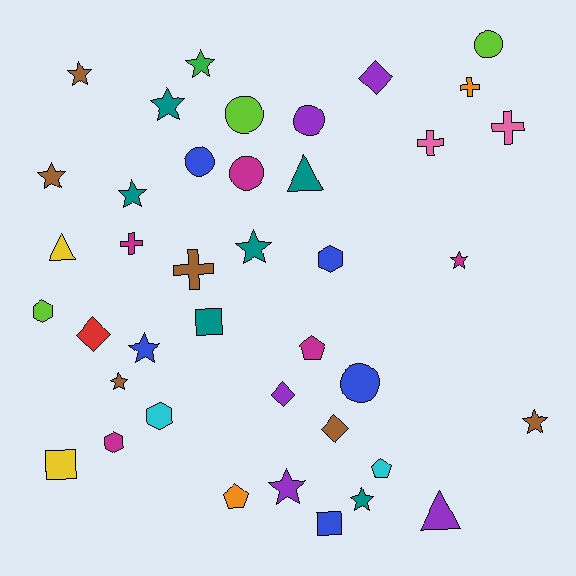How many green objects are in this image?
There is 1 green object.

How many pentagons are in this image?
There are 3 pentagons.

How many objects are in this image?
There are 40 objects.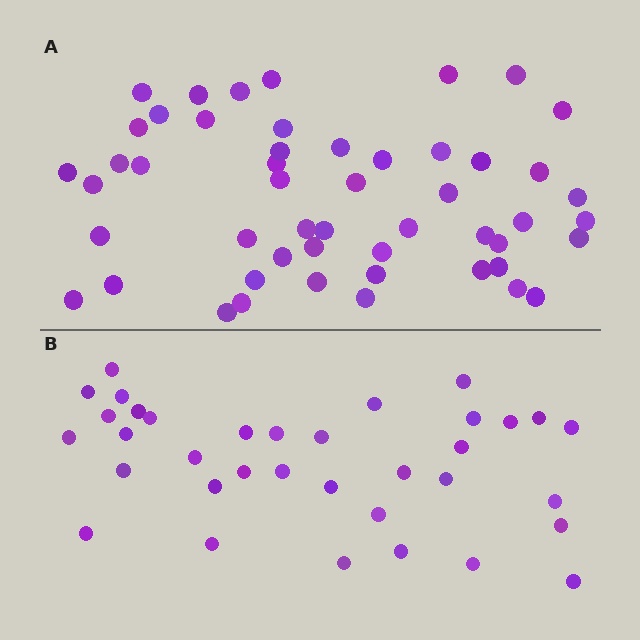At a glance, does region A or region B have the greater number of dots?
Region A (the top region) has more dots.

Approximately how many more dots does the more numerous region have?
Region A has approximately 15 more dots than region B.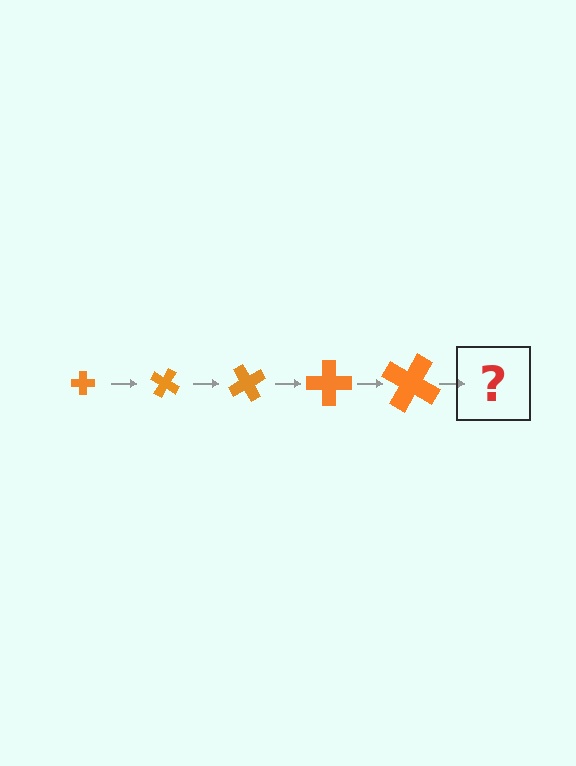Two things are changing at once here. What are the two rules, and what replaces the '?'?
The two rules are that the cross grows larger each step and it rotates 30 degrees each step. The '?' should be a cross, larger than the previous one and rotated 150 degrees from the start.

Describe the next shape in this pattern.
It should be a cross, larger than the previous one and rotated 150 degrees from the start.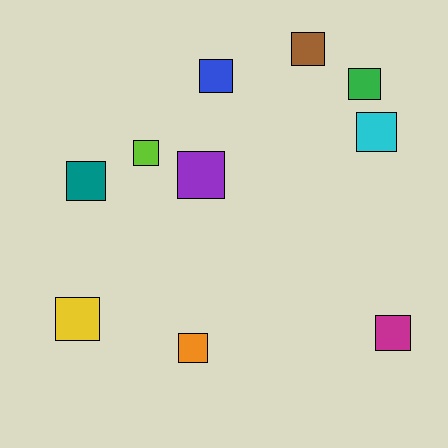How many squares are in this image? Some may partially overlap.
There are 10 squares.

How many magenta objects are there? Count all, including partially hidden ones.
There is 1 magenta object.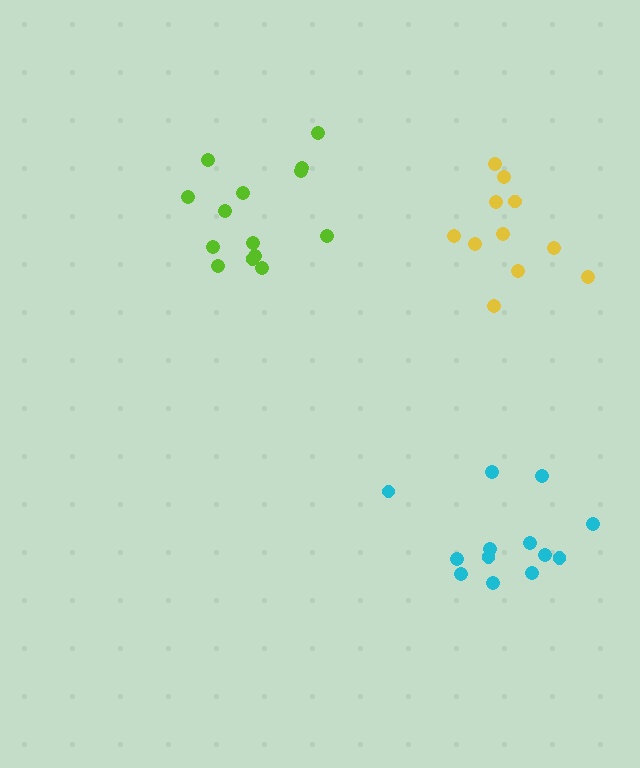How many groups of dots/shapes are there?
There are 3 groups.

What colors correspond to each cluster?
The clusters are colored: yellow, lime, cyan.